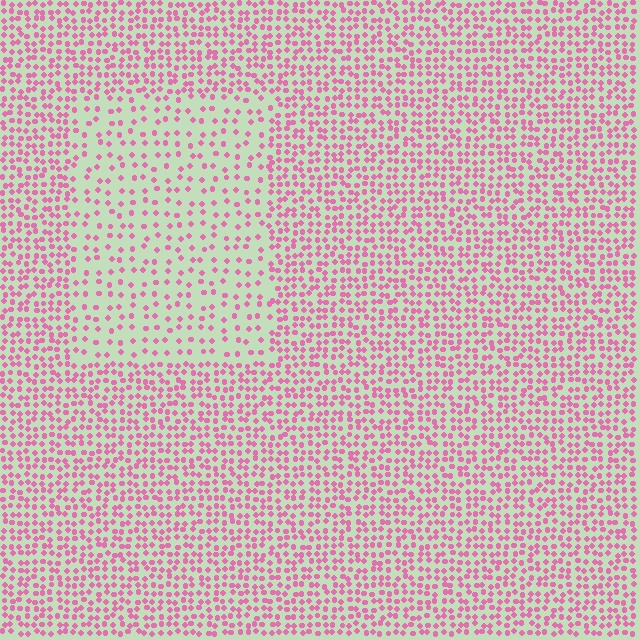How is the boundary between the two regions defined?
The boundary is defined by a change in element density (approximately 2.2x ratio). All elements are the same color, size, and shape.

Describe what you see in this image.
The image contains small pink elements arranged at two different densities. A rectangle-shaped region is visible where the elements are less densely packed than the surrounding area.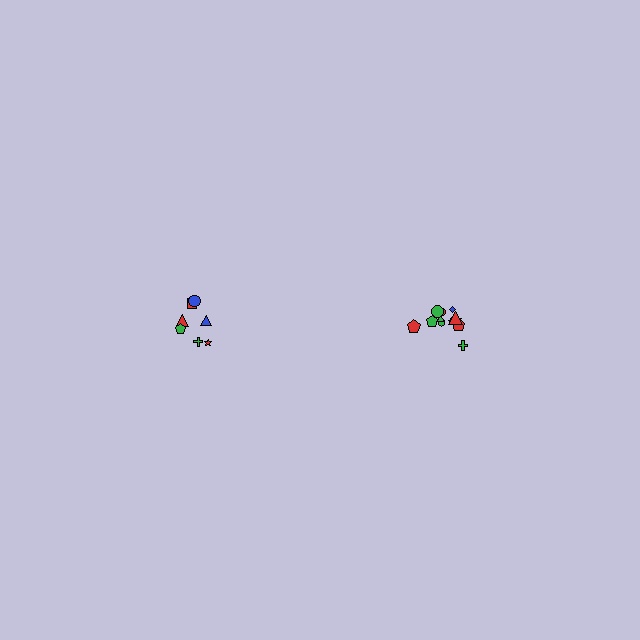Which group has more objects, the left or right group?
The right group.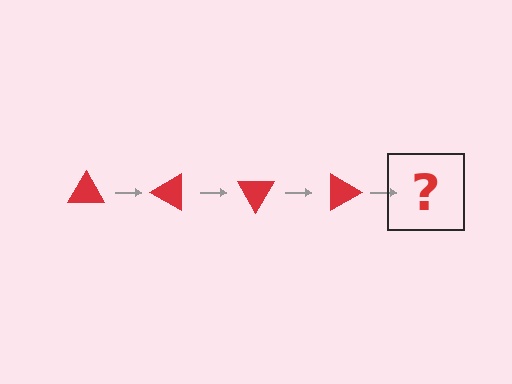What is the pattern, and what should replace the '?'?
The pattern is that the triangle rotates 30 degrees each step. The '?' should be a red triangle rotated 120 degrees.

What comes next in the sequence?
The next element should be a red triangle rotated 120 degrees.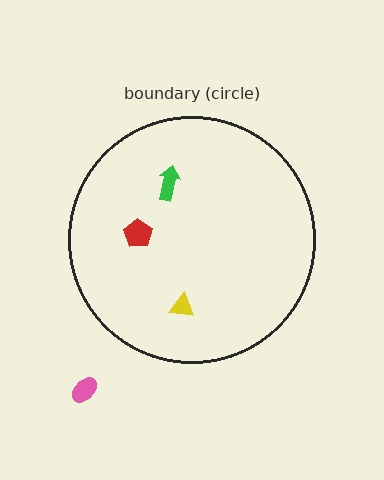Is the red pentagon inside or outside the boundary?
Inside.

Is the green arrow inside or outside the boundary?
Inside.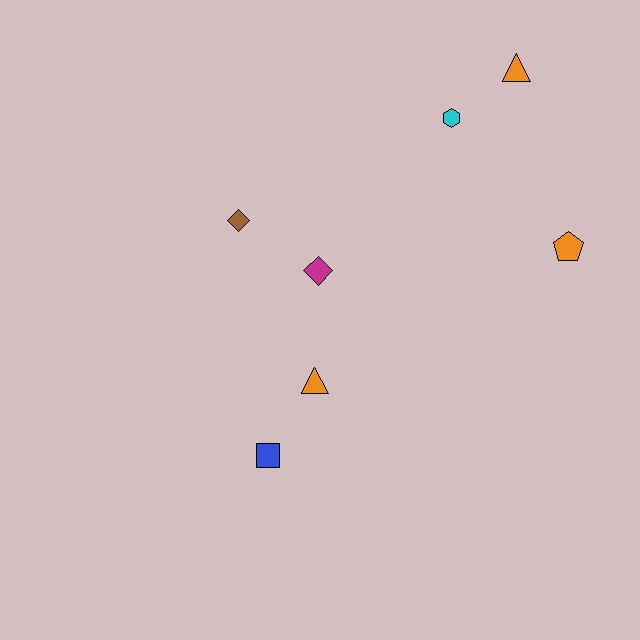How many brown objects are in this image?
There is 1 brown object.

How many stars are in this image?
There are no stars.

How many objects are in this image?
There are 7 objects.